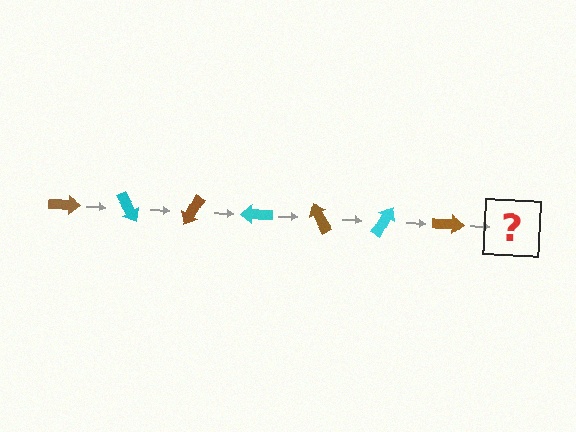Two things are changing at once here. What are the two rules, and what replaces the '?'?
The two rules are that it rotates 60 degrees each step and the color cycles through brown and cyan. The '?' should be a cyan arrow, rotated 420 degrees from the start.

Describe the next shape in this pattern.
It should be a cyan arrow, rotated 420 degrees from the start.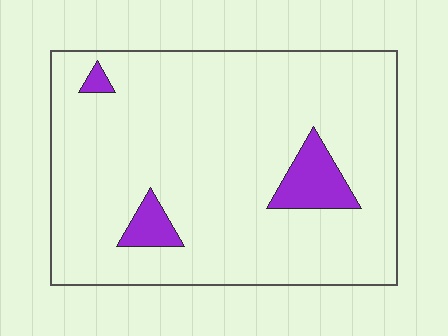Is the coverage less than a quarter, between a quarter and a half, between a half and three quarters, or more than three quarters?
Less than a quarter.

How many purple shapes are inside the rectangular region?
3.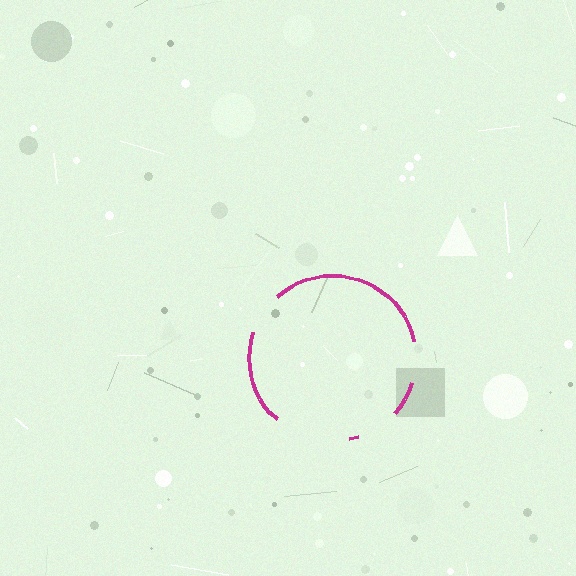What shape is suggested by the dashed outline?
The dashed outline suggests a circle.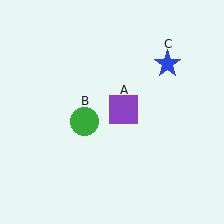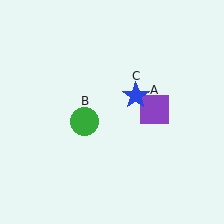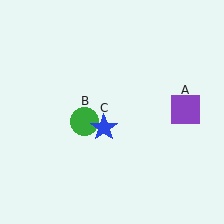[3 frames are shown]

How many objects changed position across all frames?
2 objects changed position: purple square (object A), blue star (object C).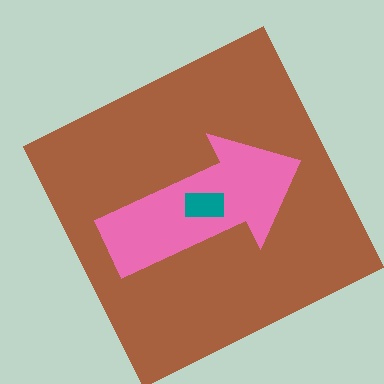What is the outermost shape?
The brown square.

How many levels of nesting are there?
3.